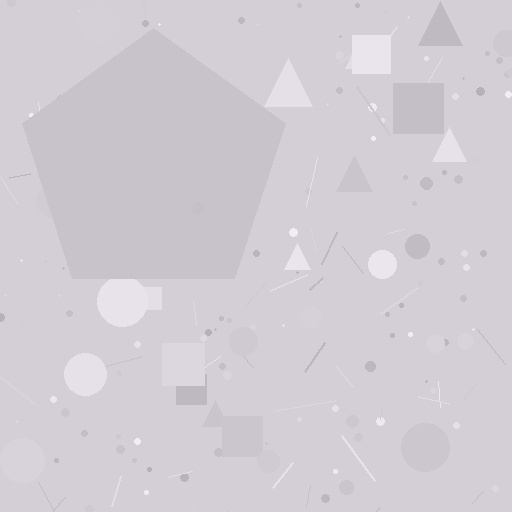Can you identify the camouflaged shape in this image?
The camouflaged shape is a pentagon.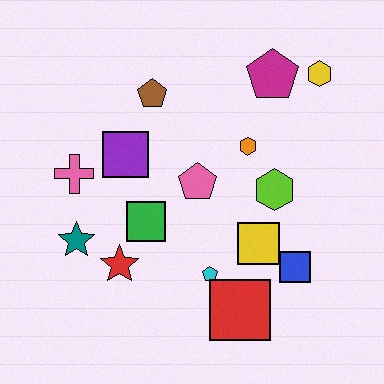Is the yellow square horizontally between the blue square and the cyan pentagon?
Yes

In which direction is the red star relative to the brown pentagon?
The red star is below the brown pentagon.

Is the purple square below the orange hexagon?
Yes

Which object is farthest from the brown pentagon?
The red square is farthest from the brown pentagon.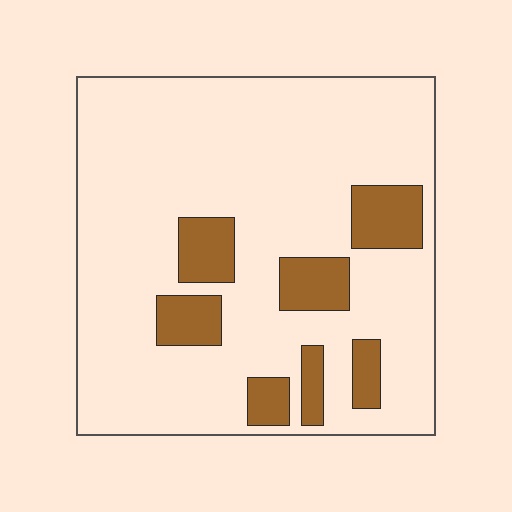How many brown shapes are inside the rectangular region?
7.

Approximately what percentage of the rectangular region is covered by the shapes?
Approximately 15%.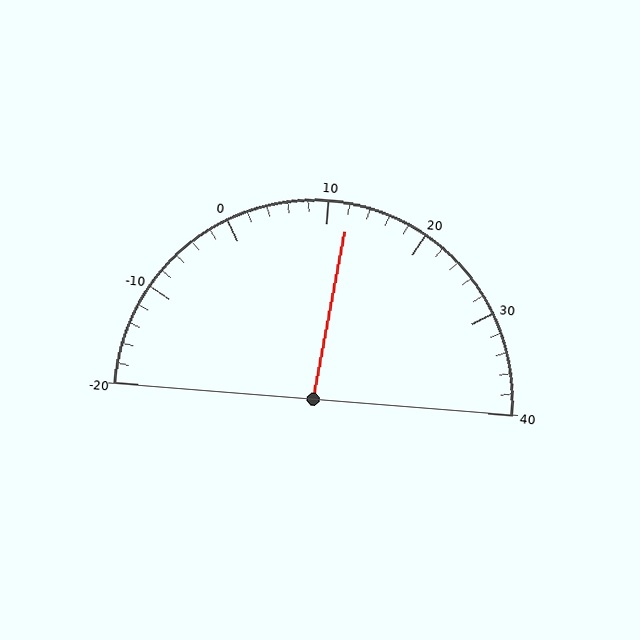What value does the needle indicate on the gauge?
The needle indicates approximately 12.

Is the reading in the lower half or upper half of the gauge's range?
The reading is in the upper half of the range (-20 to 40).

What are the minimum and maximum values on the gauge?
The gauge ranges from -20 to 40.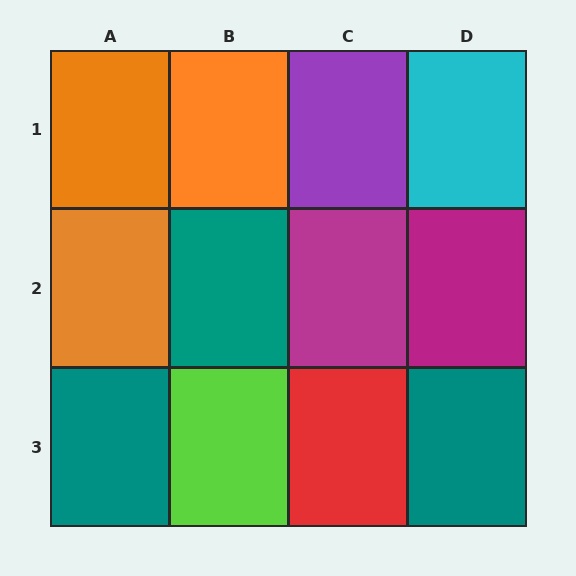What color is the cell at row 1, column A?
Orange.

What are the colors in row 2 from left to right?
Orange, teal, magenta, magenta.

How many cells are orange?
3 cells are orange.